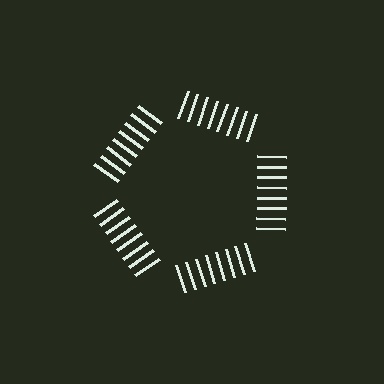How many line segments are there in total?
40 — 8 along each of the 5 edges.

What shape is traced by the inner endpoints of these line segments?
An illusory pentagon — the line segments terminate on its edges but no continuous stroke is drawn.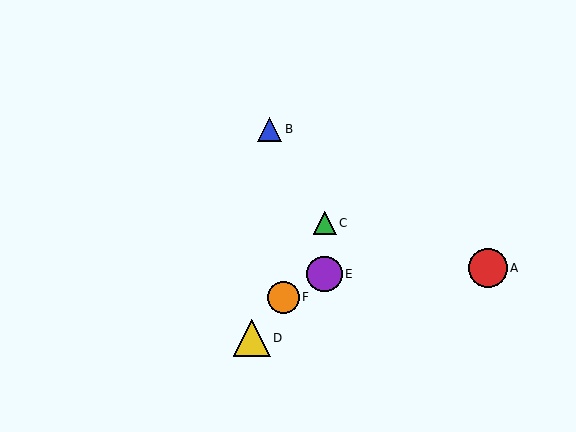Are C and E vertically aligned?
Yes, both are at x≈325.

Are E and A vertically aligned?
No, E is at x≈325 and A is at x≈488.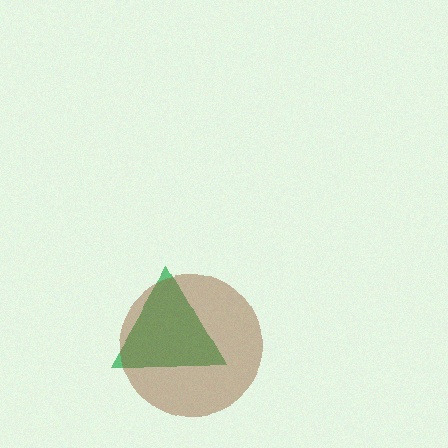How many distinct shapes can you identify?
There are 2 distinct shapes: a green triangle, a brown circle.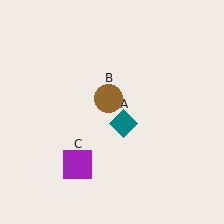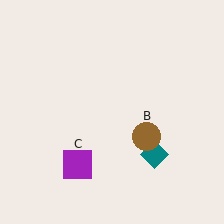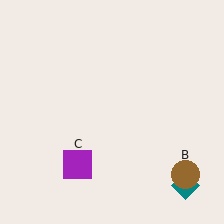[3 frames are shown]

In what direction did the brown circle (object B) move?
The brown circle (object B) moved down and to the right.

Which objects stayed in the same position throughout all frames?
Purple square (object C) remained stationary.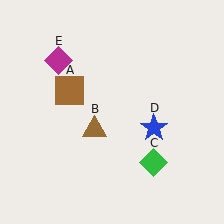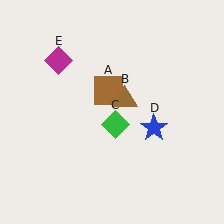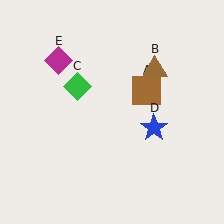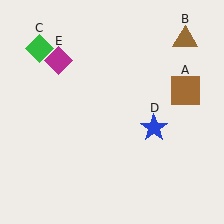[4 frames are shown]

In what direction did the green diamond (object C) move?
The green diamond (object C) moved up and to the left.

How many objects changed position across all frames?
3 objects changed position: brown square (object A), brown triangle (object B), green diamond (object C).